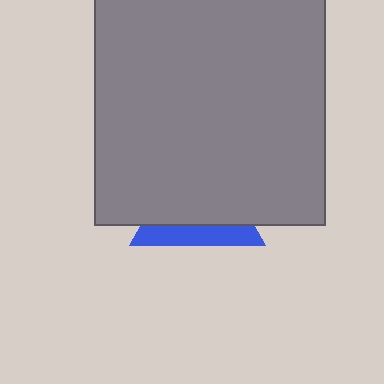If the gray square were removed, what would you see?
You would see the complete blue triangle.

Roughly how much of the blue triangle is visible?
A small part of it is visible (roughly 31%).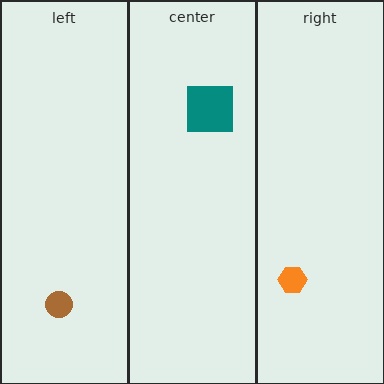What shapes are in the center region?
The teal square.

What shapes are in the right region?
The orange hexagon.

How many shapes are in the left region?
1.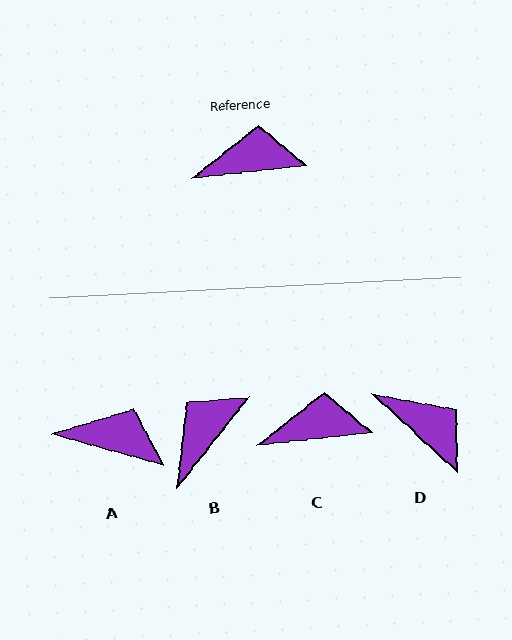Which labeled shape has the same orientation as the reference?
C.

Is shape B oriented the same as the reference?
No, it is off by about 45 degrees.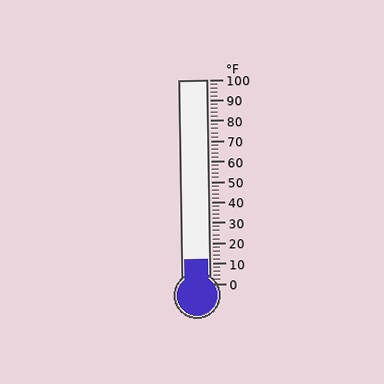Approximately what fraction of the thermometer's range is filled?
The thermometer is filled to approximately 10% of its range.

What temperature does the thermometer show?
The thermometer shows approximately 12°F.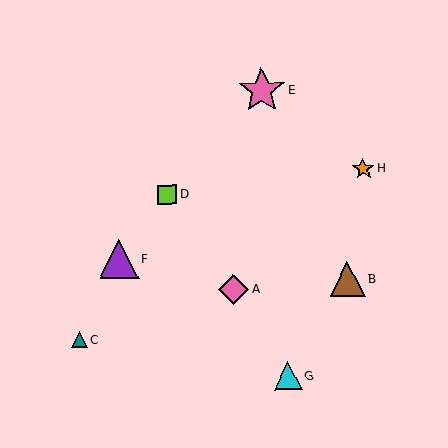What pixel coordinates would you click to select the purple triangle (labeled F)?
Click at (119, 259) to select the purple triangle F.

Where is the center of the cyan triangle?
The center of the cyan triangle is at (288, 376).